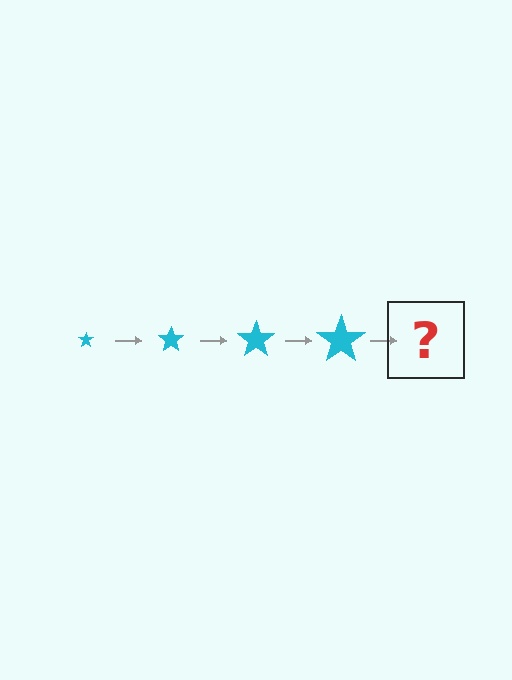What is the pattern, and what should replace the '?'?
The pattern is that the star gets progressively larger each step. The '?' should be a cyan star, larger than the previous one.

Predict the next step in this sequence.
The next step is a cyan star, larger than the previous one.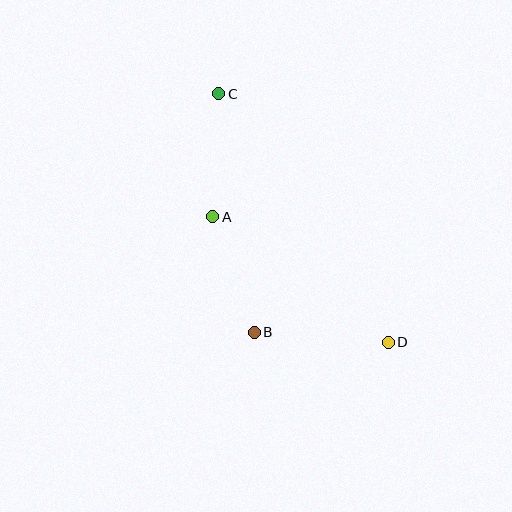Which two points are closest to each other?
Points A and B are closest to each other.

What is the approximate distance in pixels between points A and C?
The distance between A and C is approximately 124 pixels.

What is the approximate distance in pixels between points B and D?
The distance between B and D is approximately 135 pixels.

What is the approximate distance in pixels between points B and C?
The distance between B and C is approximately 242 pixels.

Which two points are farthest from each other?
Points C and D are farthest from each other.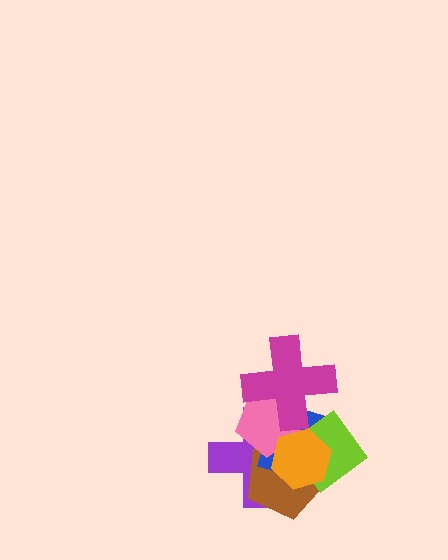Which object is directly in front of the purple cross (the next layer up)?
The brown pentagon is directly in front of the purple cross.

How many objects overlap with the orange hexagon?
5 objects overlap with the orange hexagon.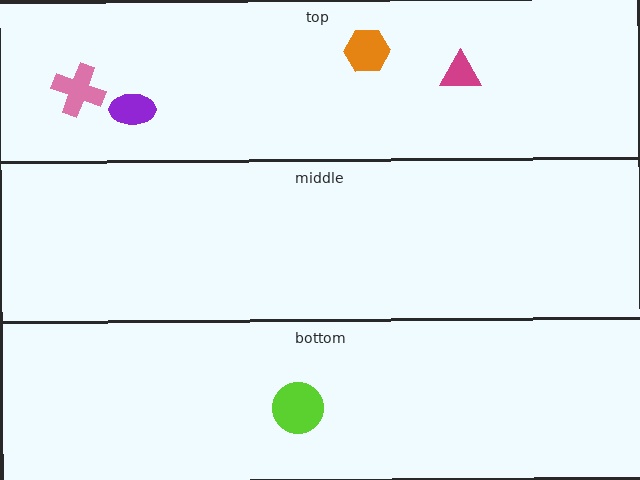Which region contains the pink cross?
The top region.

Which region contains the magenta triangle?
The top region.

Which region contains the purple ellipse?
The top region.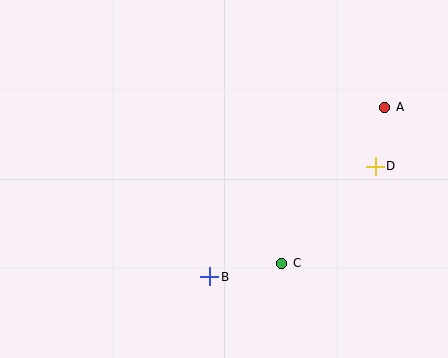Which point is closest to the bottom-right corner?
Point C is closest to the bottom-right corner.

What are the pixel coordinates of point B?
Point B is at (210, 277).